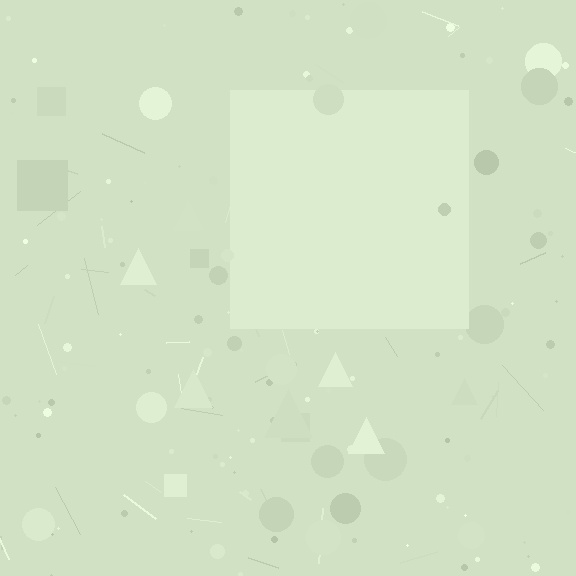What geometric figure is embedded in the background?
A square is embedded in the background.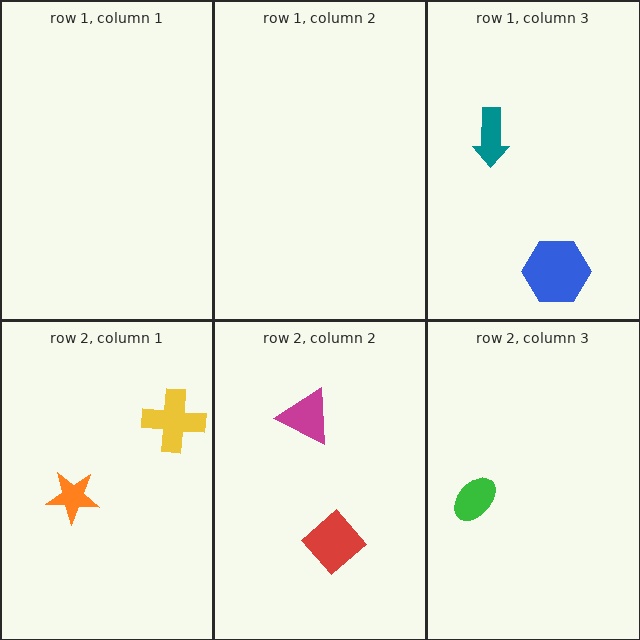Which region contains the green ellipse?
The row 2, column 3 region.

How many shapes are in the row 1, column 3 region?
2.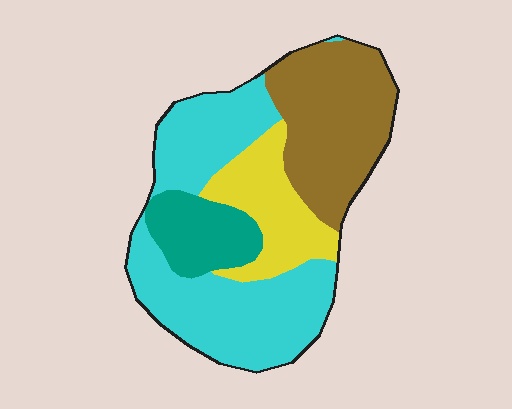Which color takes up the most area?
Cyan, at roughly 45%.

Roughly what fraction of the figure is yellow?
Yellow covers 17% of the figure.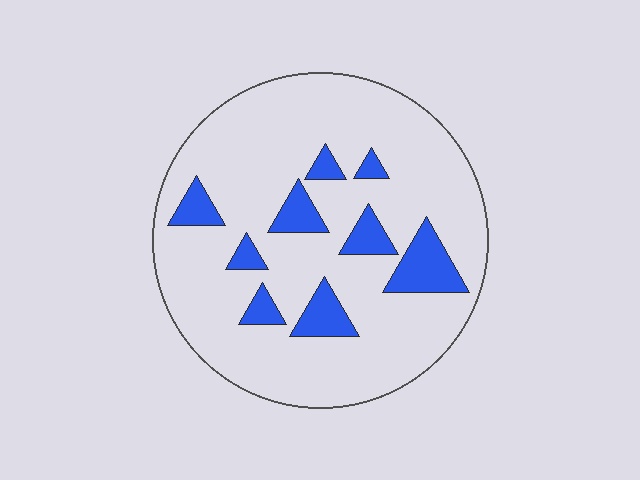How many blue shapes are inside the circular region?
9.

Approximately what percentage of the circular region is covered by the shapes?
Approximately 15%.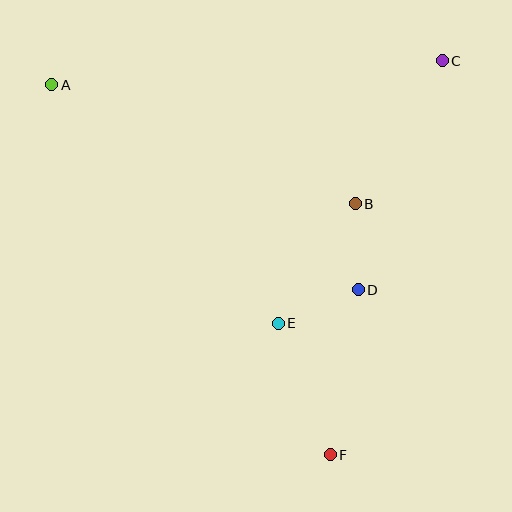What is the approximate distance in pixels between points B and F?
The distance between B and F is approximately 252 pixels.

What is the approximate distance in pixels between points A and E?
The distance between A and E is approximately 329 pixels.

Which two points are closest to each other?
Points B and D are closest to each other.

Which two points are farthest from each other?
Points A and F are farthest from each other.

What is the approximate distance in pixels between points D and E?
The distance between D and E is approximately 86 pixels.